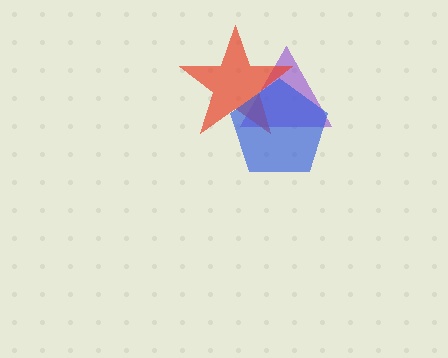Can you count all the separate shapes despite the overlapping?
Yes, there are 3 separate shapes.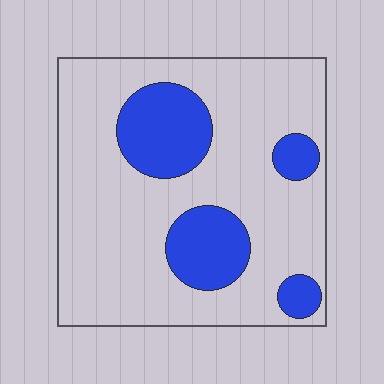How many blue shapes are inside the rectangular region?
4.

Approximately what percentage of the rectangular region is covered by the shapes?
Approximately 25%.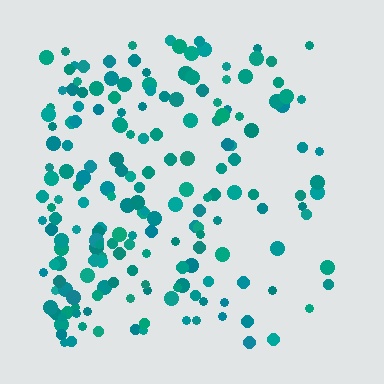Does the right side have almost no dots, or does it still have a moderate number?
Still a moderate number, just noticeably fewer than the left.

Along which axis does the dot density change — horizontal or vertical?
Horizontal.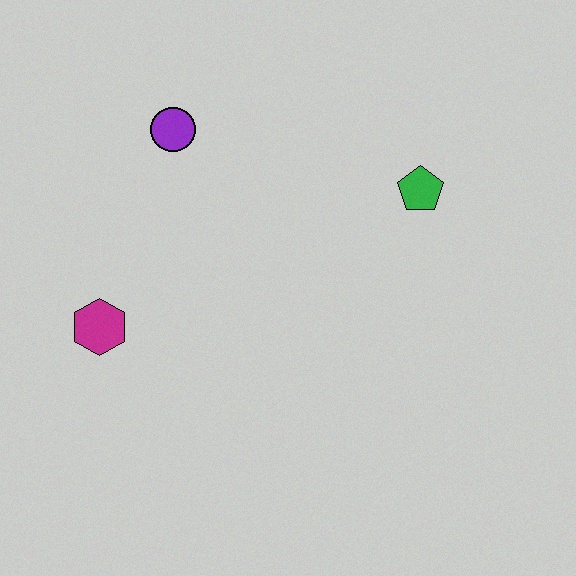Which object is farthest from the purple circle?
The green pentagon is farthest from the purple circle.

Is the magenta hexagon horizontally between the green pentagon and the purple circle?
No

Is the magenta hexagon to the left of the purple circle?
Yes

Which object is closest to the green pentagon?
The purple circle is closest to the green pentagon.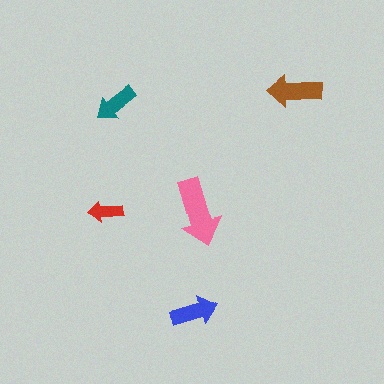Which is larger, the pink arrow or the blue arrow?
The pink one.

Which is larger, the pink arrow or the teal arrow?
The pink one.